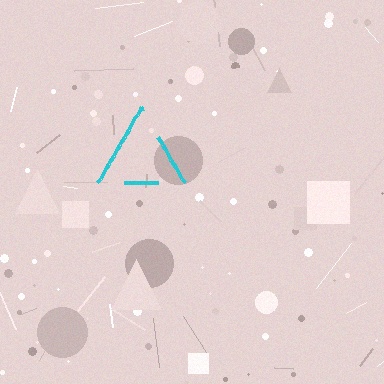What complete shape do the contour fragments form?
The contour fragments form a triangle.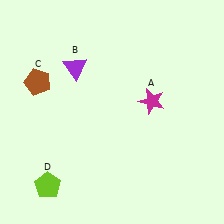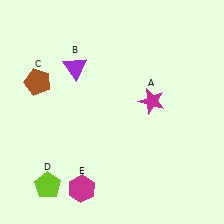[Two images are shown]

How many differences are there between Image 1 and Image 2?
There is 1 difference between the two images.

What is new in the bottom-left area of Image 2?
A magenta hexagon (E) was added in the bottom-left area of Image 2.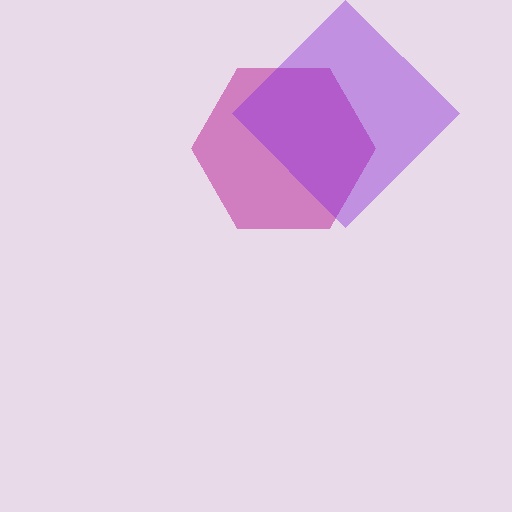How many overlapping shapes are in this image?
There are 2 overlapping shapes in the image.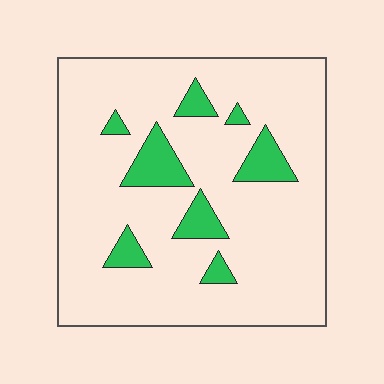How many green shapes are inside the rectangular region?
8.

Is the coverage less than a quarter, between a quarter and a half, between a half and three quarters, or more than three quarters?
Less than a quarter.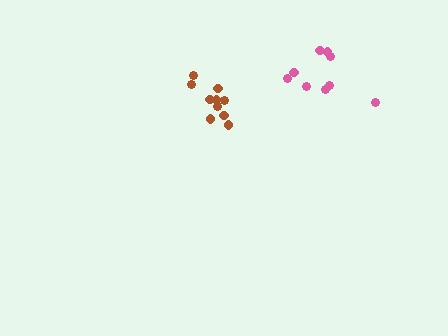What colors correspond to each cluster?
The clusters are colored: brown, pink.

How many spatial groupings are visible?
There are 2 spatial groupings.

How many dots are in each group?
Group 1: 10 dots, Group 2: 9 dots (19 total).